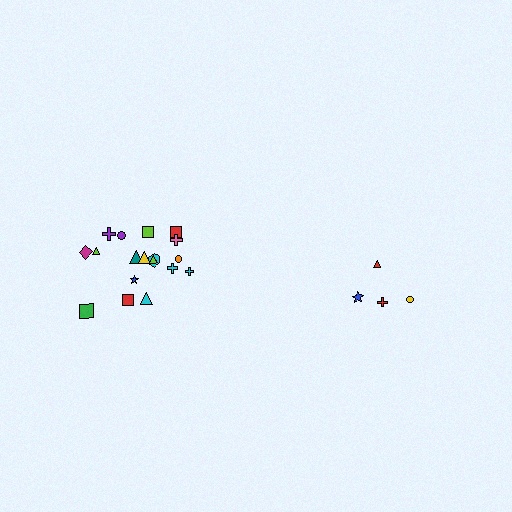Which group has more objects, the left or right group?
The left group.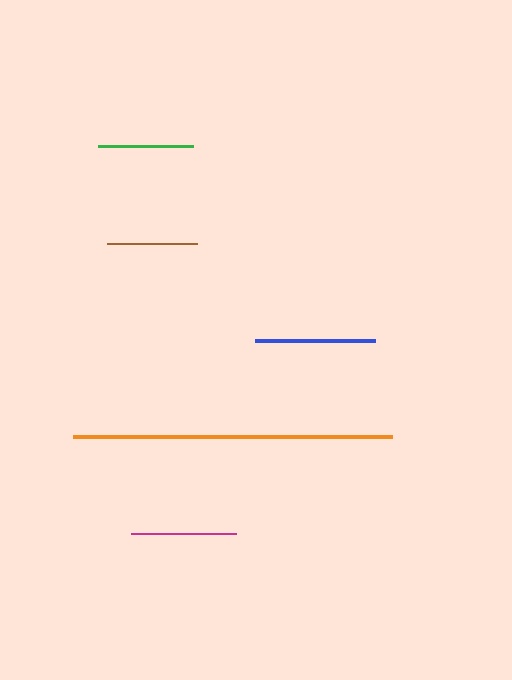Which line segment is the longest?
The orange line is the longest at approximately 319 pixels.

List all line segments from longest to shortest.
From longest to shortest: orange, blue, magenta, green, brown.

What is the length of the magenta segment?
The magenta segment is approximately 105 pixels long.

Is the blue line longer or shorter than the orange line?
The orange line is longer than the blue line.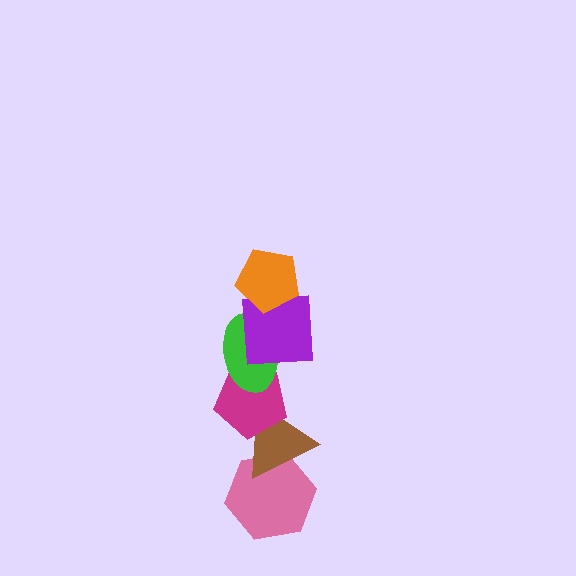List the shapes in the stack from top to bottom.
From top to bottom: the orange pentagon, the purple square, the green ellipse, the magenta pentagon, the brown triangle, the pink hexagon.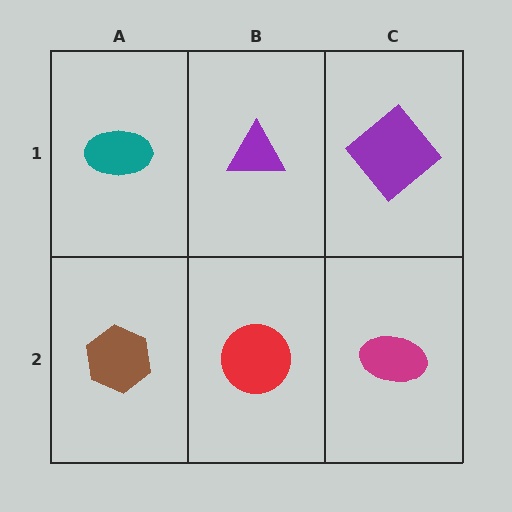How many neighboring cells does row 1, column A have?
2.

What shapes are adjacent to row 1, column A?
A brown hexagon (row 2, column A), a purple triangle (row 1, column B).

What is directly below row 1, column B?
A red circle.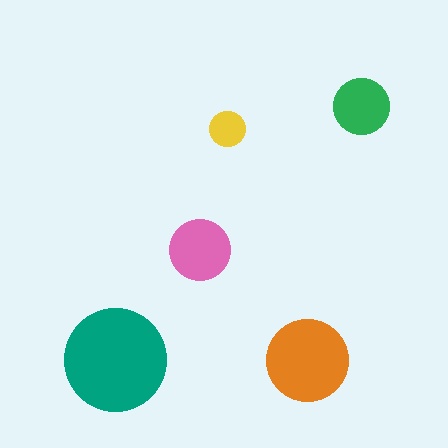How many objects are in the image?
There are 5 objects in the image.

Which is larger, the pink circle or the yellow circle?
The pink one.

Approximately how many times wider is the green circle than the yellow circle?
About 1.5 times wider.